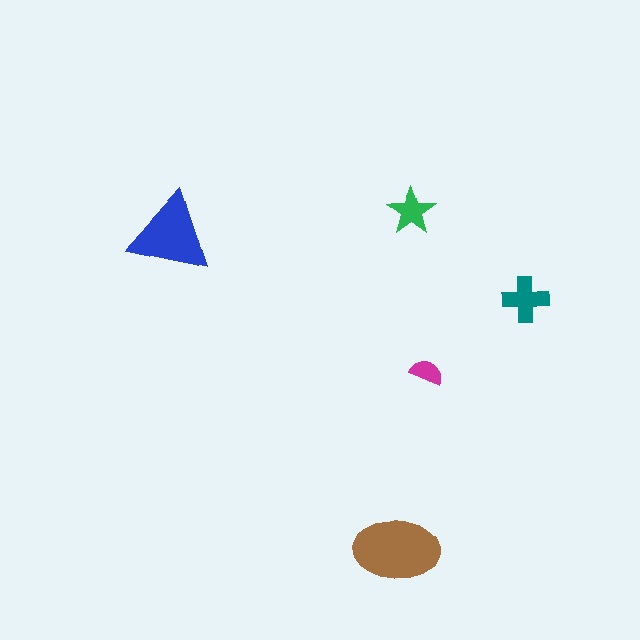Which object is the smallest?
The magenta semicircle.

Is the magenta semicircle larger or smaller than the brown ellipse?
Smaller.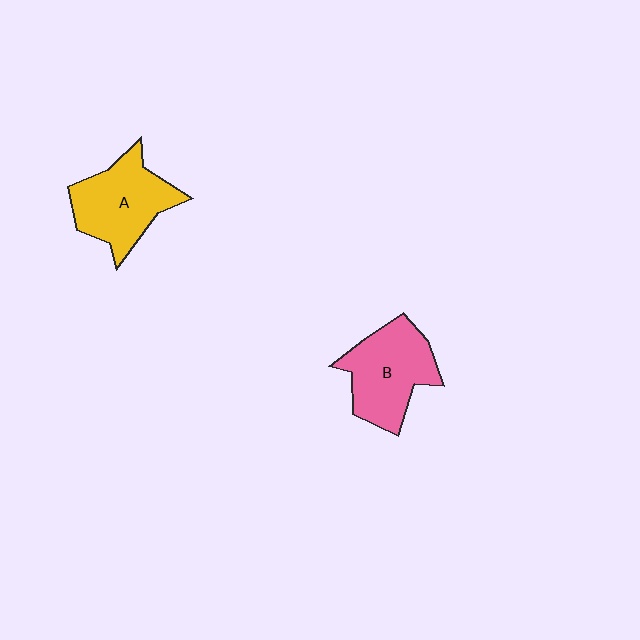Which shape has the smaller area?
Shape A (yellow).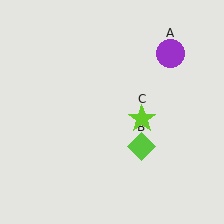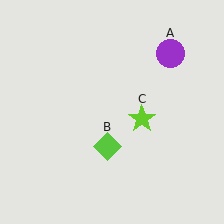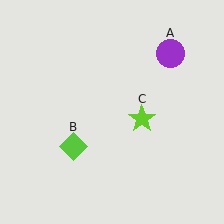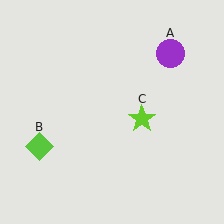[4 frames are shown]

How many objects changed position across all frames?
1 object changed position: lime diamond (object B).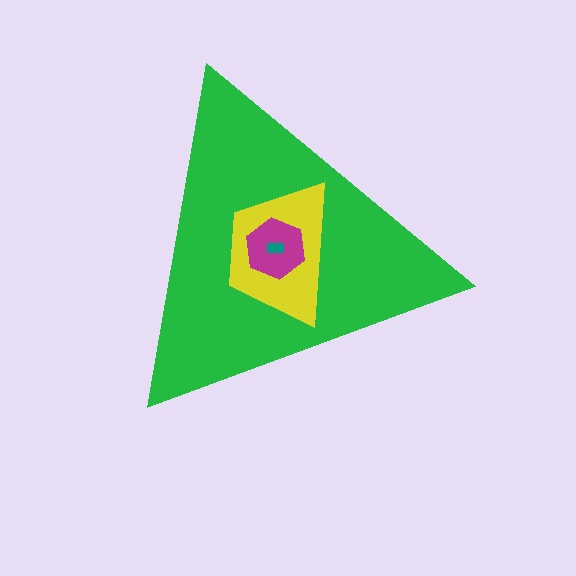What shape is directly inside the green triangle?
The yellow trapezoid.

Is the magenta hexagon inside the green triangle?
Yes.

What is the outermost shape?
The green triangle.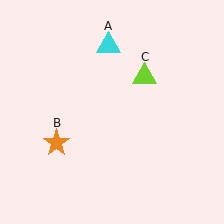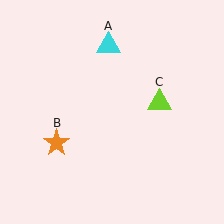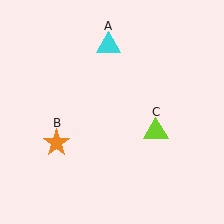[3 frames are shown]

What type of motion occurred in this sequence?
The lime triangle (object C) rotated clockwise around the center of the scene.